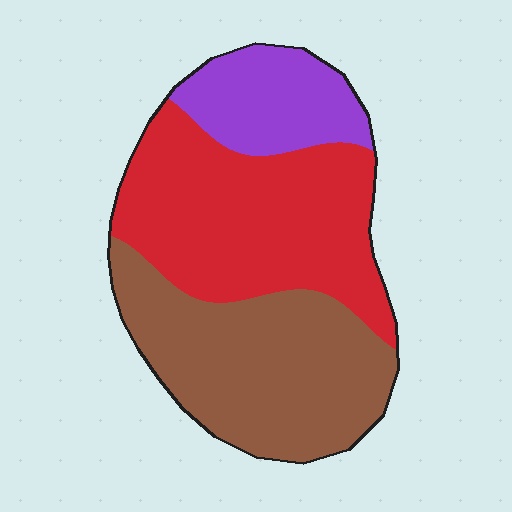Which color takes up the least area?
Purple, at roughly 15%.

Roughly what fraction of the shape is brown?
Brown takes up between a third and a half of the shape.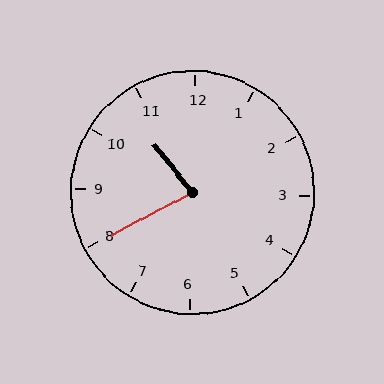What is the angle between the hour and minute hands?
Approximately 80 degrees.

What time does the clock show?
10:40.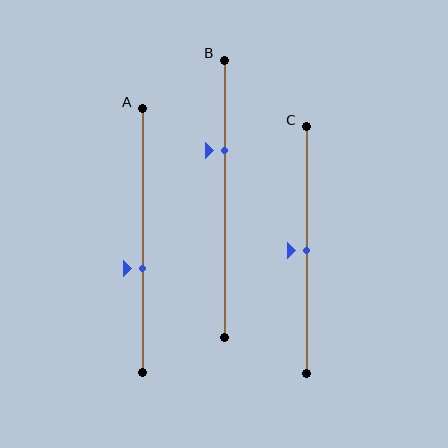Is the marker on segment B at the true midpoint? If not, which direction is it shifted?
No, the marker on segment B is shifted upward by about 17% of the segment length.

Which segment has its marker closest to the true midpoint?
Segment C has its marker closest to the true midpoint.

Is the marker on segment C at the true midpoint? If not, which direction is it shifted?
Yes, the marker on segment C is at the true midpoint.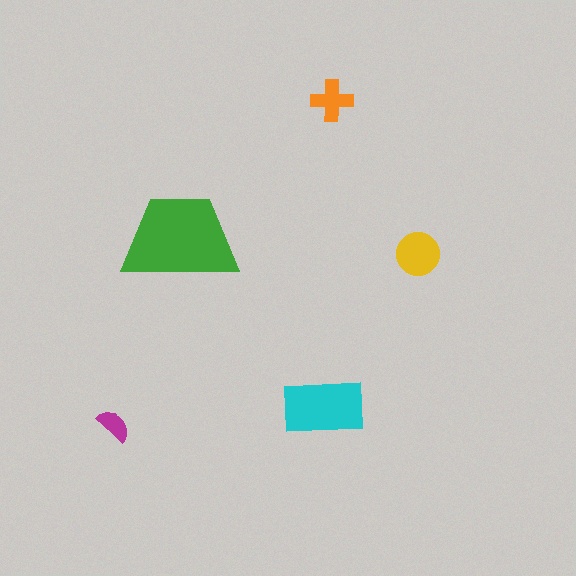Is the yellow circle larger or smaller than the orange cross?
Larger.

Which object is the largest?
The green trapezoid.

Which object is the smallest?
The magenta semicircle.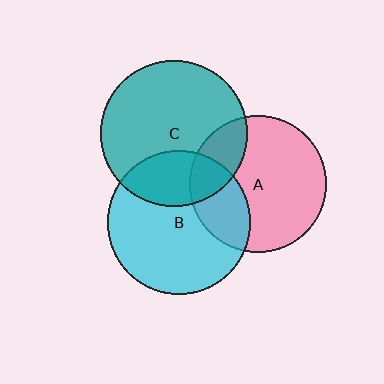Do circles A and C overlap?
Yes.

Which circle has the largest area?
Circle C (teal).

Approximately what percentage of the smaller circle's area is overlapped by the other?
Approximately 20%.